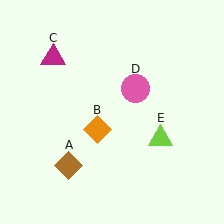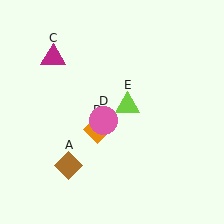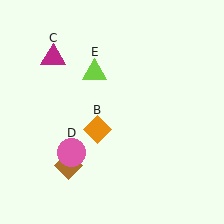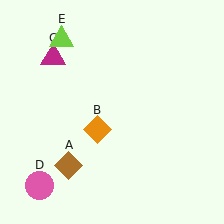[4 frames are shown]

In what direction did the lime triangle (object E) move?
The lime triangle (object E) moved up and to the left.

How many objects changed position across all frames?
2 objects changed position: pink circle (object D), lime triangle (object E).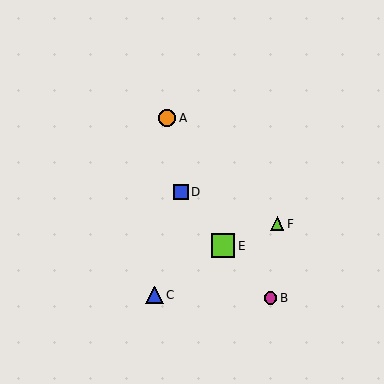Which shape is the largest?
The lime square (labeled E) is the largest.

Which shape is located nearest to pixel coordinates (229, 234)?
The lime square (labeled E) at (223, 246) is nearest to that location.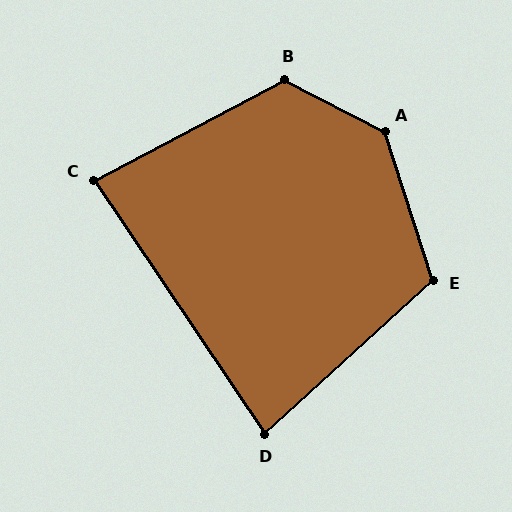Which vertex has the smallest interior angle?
D, at approximately 82 degrees.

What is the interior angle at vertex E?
Approximately 114 degrees (obtuse).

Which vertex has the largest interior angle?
A, at approximately 136 degrees.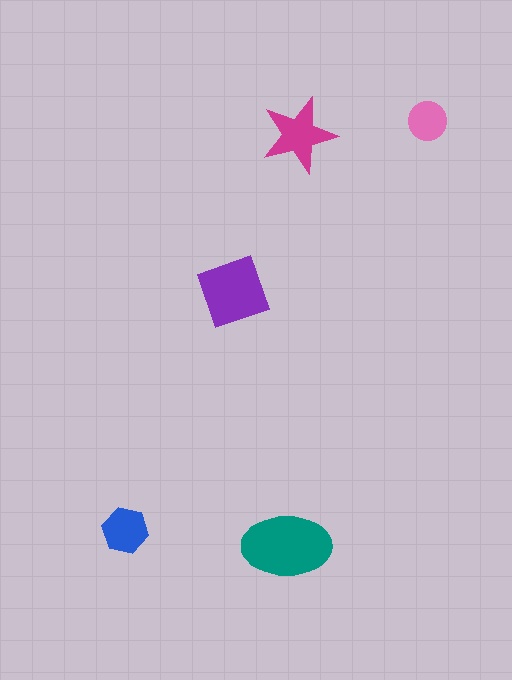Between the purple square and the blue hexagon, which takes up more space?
The purple square.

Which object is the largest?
The teal ellipse.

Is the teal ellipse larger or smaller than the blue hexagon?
Larger.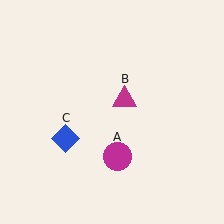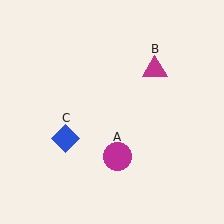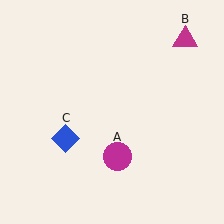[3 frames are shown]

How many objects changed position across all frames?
1 object changed position: magenta triangle (object B).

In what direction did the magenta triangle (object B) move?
The magenta triangle (object B) moved up and to the right.